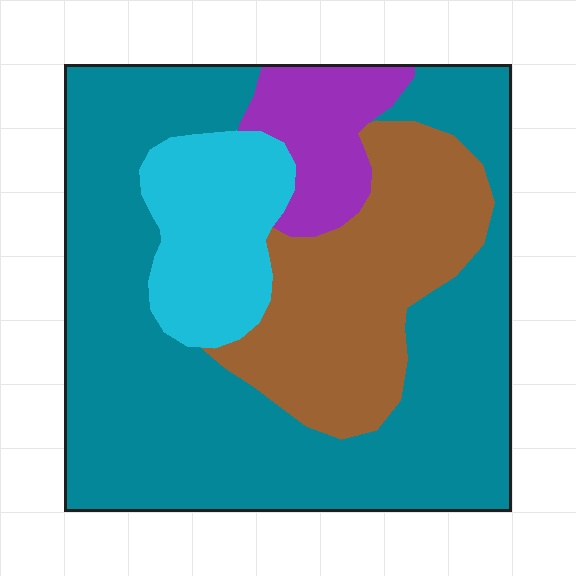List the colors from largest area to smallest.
From largest to smallest: teal, brown, cyan, purple.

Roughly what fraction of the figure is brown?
Brown covers about 20% of the figure.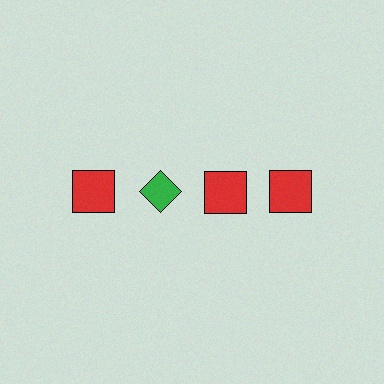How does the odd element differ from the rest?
It differs in both color (green instead of red) and shape (diamond instead of square).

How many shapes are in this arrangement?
There are 4 shapes arranged in a grid pattern.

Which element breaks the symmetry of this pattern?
The green diamond in the top row, second from left column breaks the symmetry. All other shapes are red squares.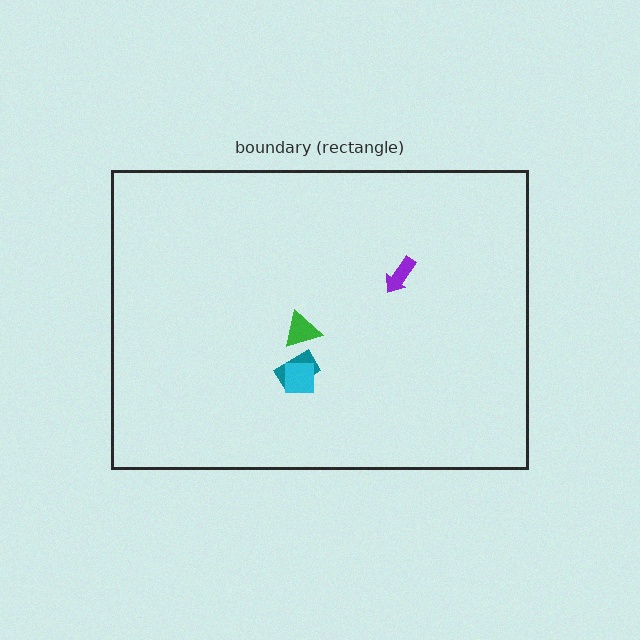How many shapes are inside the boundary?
4 inside, 0 outside.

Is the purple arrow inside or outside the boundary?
Inside.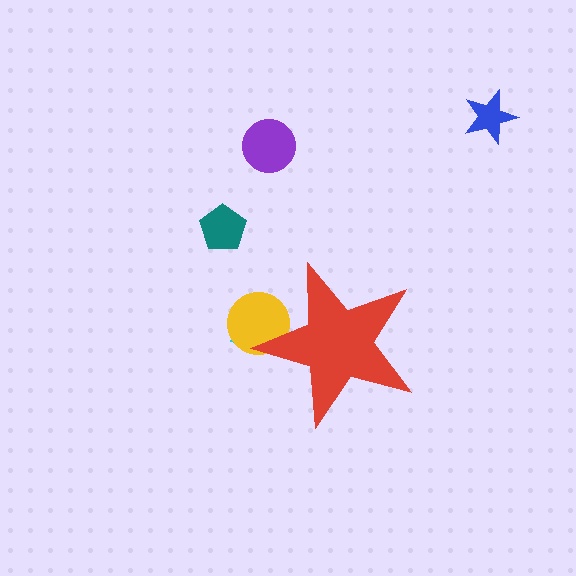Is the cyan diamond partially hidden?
Yes, the cyan diamond is partially hidden behind the red star.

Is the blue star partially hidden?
No, the blue star is fully visible.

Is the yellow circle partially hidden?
Yes, the yellow circle is partially hidden behind the red star.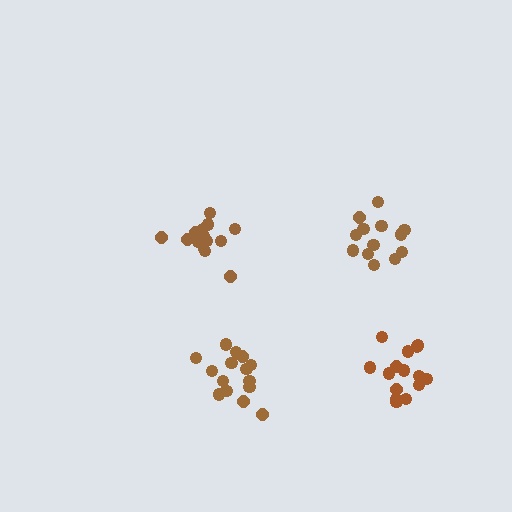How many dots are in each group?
Group 1: 15 dots, Group 2: 15 dots, Group 3: 14 dots, Group 4: 14 dots (58 total).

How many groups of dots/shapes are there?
There are 4 groups.